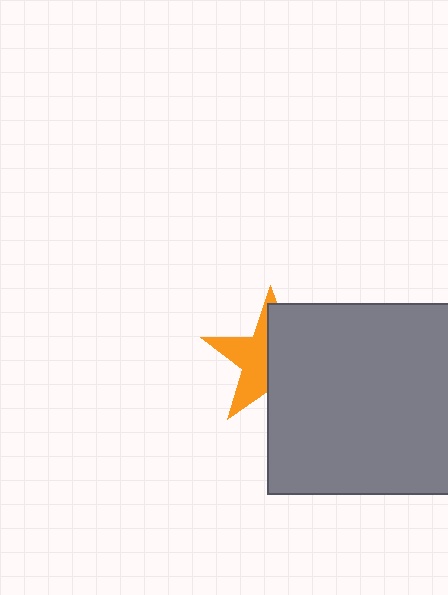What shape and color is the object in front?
The object in front is a gray square.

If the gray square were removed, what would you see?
You would see the complete orange star.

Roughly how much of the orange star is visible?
About half of it is visible (roughly 47%).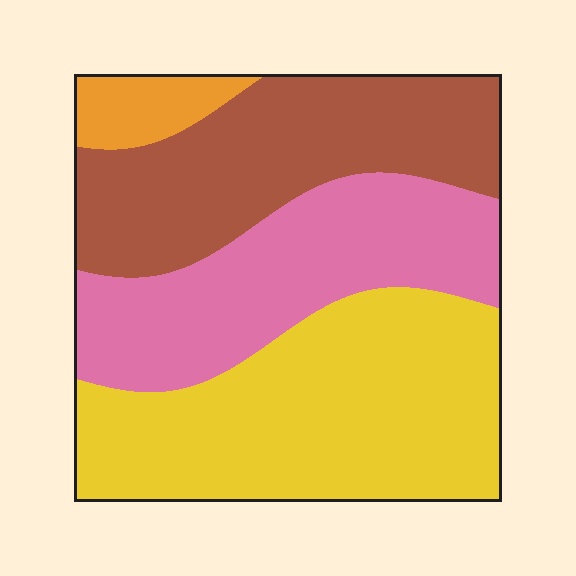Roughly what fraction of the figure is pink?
Pink takes up between a quarter and a half of the figure.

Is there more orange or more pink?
Pink.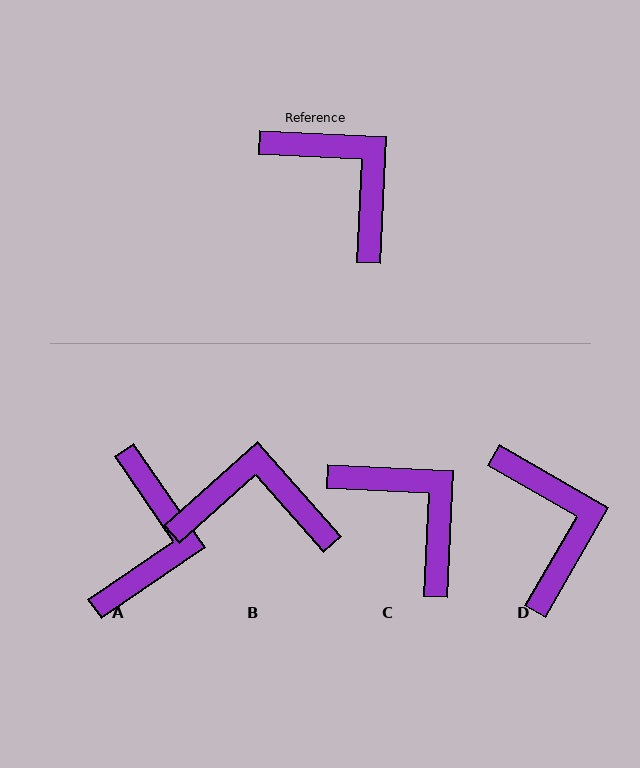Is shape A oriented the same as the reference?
No, it is off by about 53 degrees.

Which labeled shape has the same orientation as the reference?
C.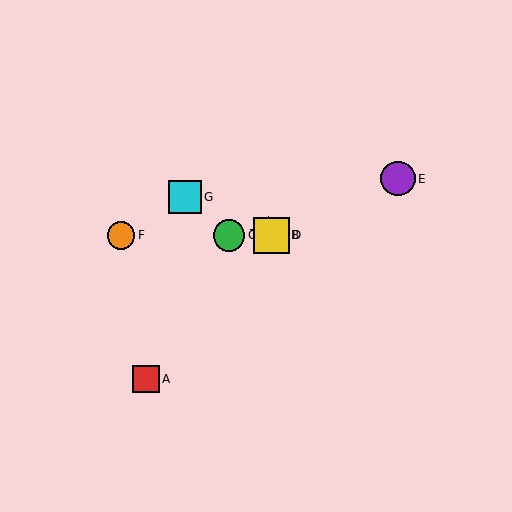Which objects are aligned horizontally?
Objects B, C, D, F are aligned horizontally.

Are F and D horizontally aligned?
Yes, both are at y≈235.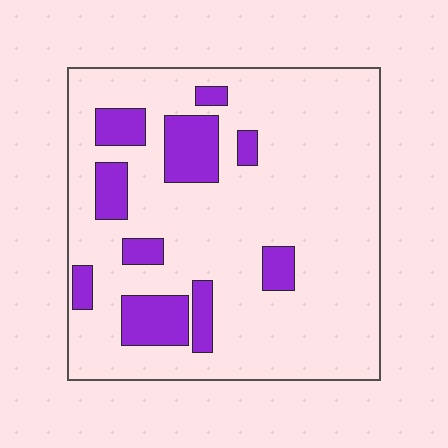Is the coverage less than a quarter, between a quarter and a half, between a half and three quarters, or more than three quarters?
Less than a quarter.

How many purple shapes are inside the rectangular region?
10.